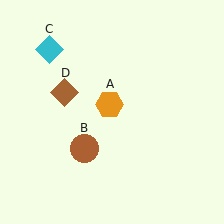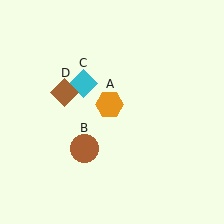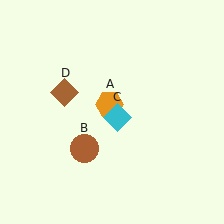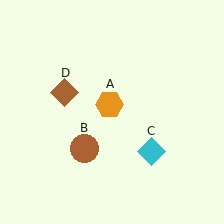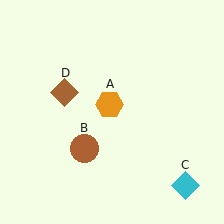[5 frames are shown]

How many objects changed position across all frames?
1 object changed position: cyan diamond (object C).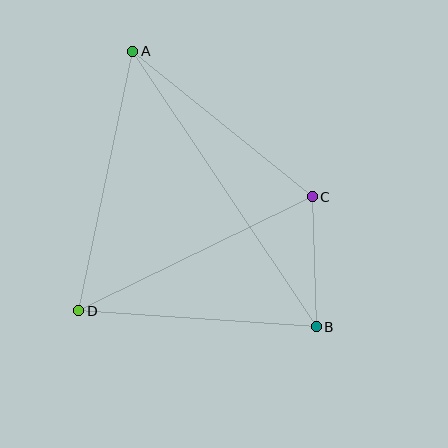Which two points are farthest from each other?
Points A and B are farthest from each other.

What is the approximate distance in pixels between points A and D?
The distance between A and D is approximately 265 pixels.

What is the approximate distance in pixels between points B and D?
The distance between B and D is approximately 238 pixels.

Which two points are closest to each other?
Points B and C are closest to each other.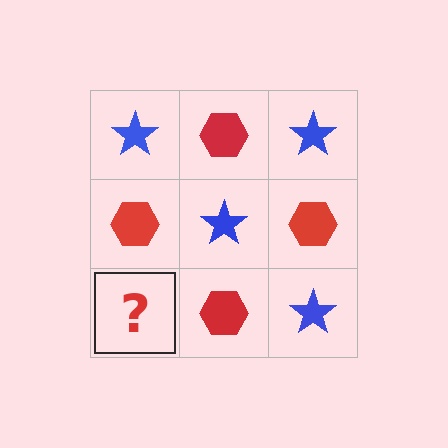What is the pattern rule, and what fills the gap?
The rule is that it alternates blue star and red hexagon in a checkerboard pattern. The gap should be filled with a blue star.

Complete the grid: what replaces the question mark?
The question mark should be replaced with a blue star.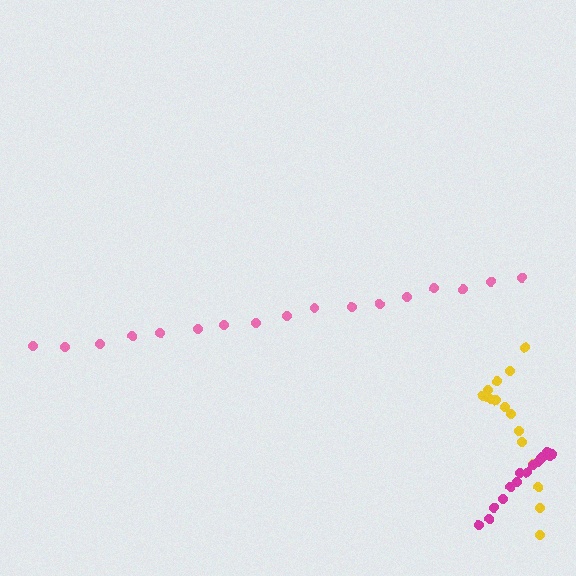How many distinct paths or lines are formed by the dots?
There are 3 distinct paths.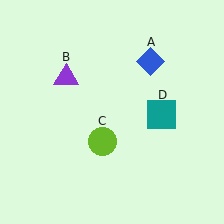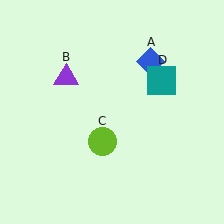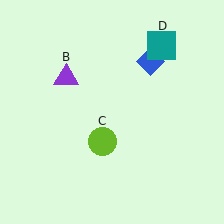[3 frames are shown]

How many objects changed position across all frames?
1 object changed position: teal square (object D).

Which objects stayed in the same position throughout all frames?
Blue diamond (object A) and purple triangle (object B) and lime circle (object C) remained stationary.